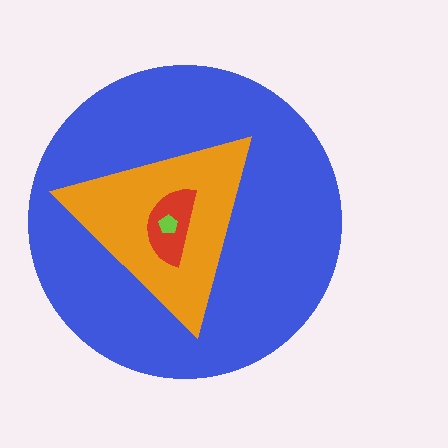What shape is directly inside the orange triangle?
The red semicircle.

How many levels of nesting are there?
4.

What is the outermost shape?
The blue circle.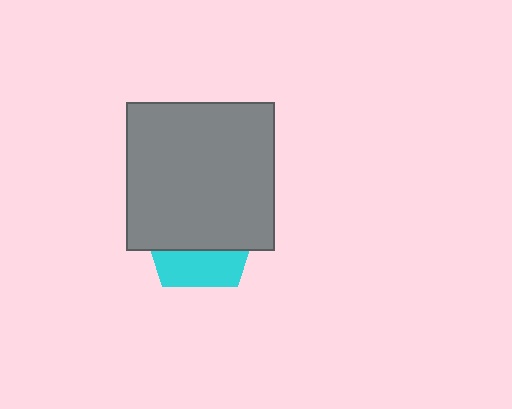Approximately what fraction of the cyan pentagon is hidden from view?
Roughly 68% of the cyan pentagon is hidden behind the gray square.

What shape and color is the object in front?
The object in front is a gray square.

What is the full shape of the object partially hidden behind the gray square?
The partially hidden object is a cyan pentagon.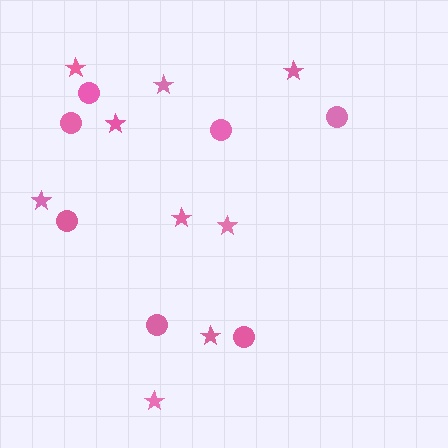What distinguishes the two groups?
There are 2 groups: one group of circles (7) and one group of stars (9).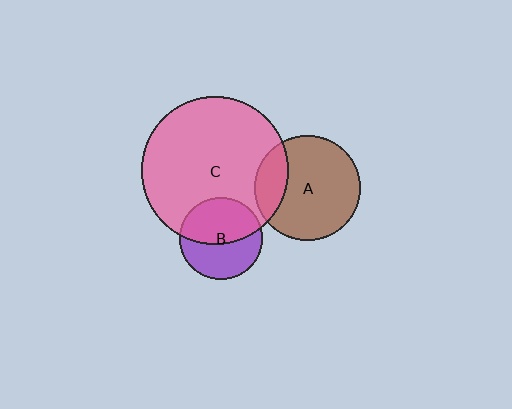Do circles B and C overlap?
Yes.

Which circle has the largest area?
Circle C (pink).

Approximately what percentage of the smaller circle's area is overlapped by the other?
Approximately 55%.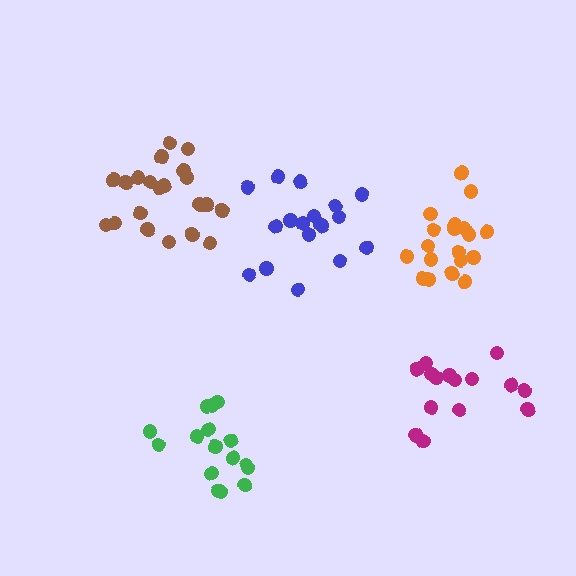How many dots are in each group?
Group 1: 18 dots, Group 2: 19 dots, Group 3: 21 dots, Group 4: 16 dots, Group 5: 15 dots (89 total).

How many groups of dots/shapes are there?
There are 5 groups.